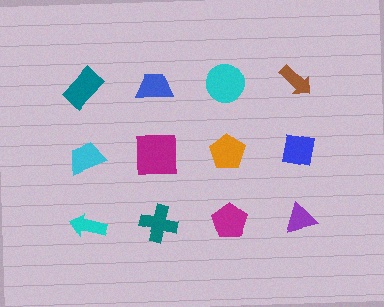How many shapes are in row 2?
4 shapes.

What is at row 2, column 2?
A magenta square.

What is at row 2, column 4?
A blue square.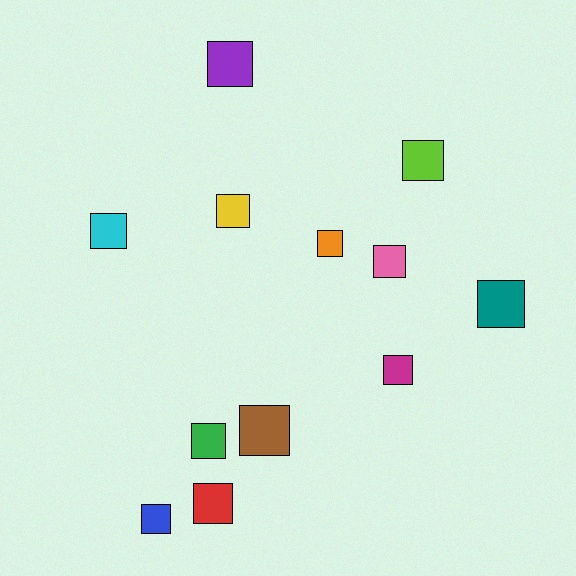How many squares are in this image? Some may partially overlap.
There are 12 squares.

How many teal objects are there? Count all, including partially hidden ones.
There is 1 teal object.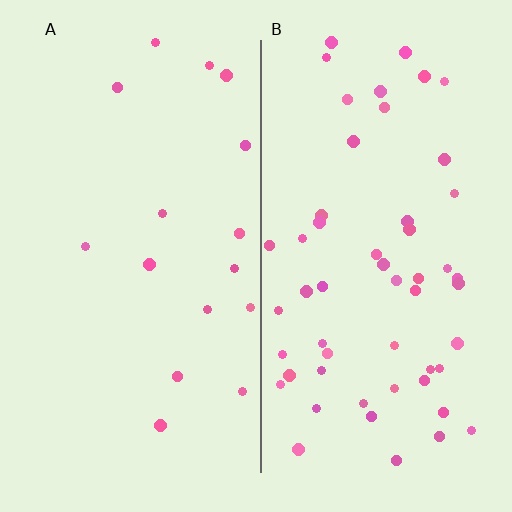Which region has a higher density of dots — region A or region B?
B (the right).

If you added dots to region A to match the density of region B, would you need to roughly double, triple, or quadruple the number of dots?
Approximately triple.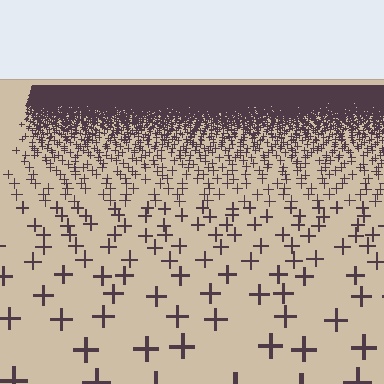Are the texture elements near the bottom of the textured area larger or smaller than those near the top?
Larger. Near the bottom, elements are closer to the viewer and appear at a bigger on-screen size.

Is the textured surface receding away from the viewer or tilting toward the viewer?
The surface is receding away from the viewer. Texture elements get smaller and denser toward the top.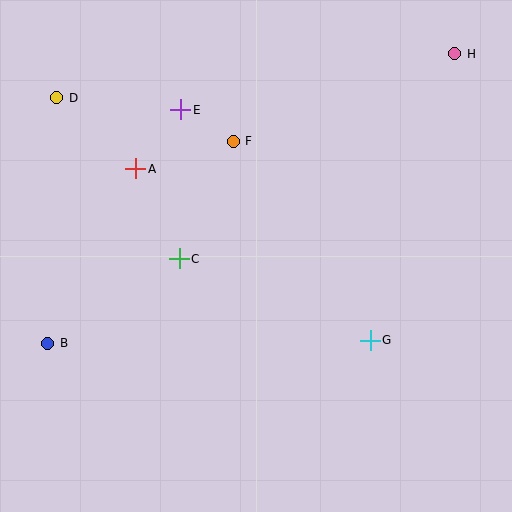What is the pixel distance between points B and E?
The distance between B and E is 268 pixels.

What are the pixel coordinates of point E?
Point E is at (181, 110).